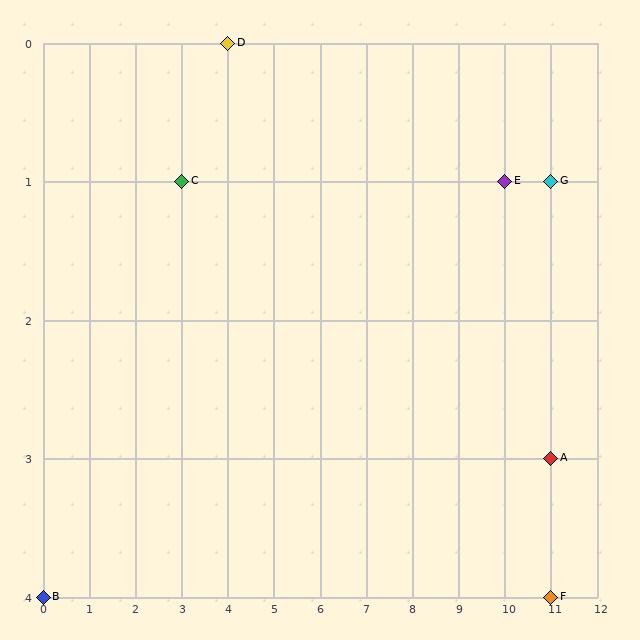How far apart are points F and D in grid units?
Points F and D are 7 columns and 4 rows apart (about 8.1 grid units diagonally).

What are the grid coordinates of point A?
Point A is at grid coordinates (11, 3).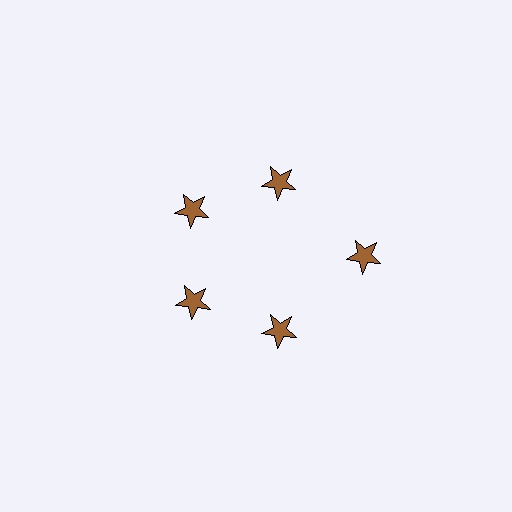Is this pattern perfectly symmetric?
No. The 5 brown stars are arranged in a ring, but one element near the 3 o'clock position is pushed outward from the center, breaking the 5-fold rotational symmetry.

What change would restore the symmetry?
The symmetry would be restored by moving it inward, back onto the ring so that all 5 stars sit at equal angles and equal distance from the center.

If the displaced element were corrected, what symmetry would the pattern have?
It would have 5-fold rotational symmetry — the pattern would map onto itself every 72 degrees.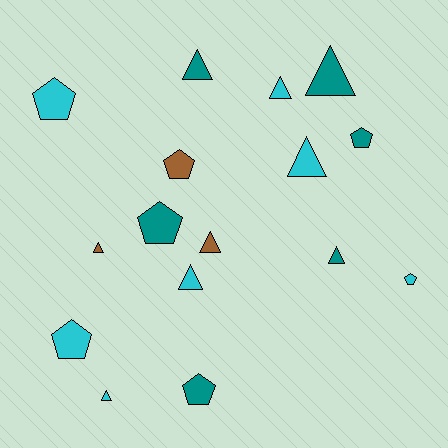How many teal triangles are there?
There are 3 teal triangles.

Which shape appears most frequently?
Triangle, with 9 objects.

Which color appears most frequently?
Cyan, with 7 objects.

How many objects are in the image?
There are 16 objects.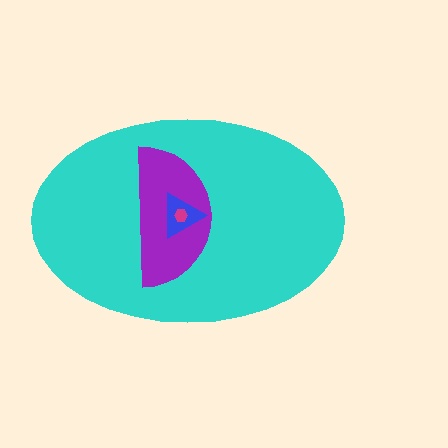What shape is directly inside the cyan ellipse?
The purple semicircle.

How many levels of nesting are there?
4.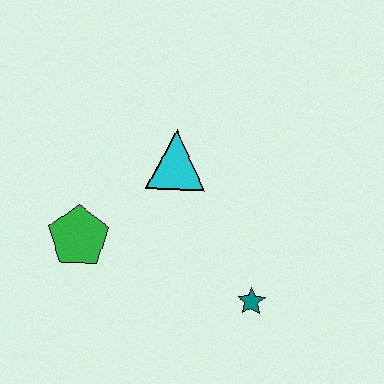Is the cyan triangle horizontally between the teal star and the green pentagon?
Yes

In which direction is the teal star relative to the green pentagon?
The teal star is to the right of the green pentagon.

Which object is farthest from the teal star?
The green pentagon is farthest from the teal star.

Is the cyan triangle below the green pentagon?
No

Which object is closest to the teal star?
The cyan triangle is closest to the teal star.